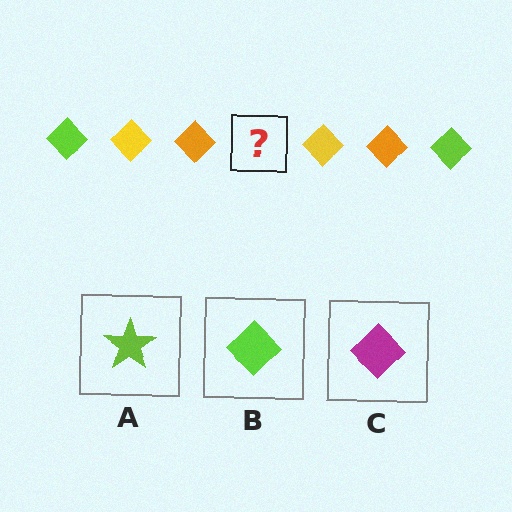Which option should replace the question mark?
Option B.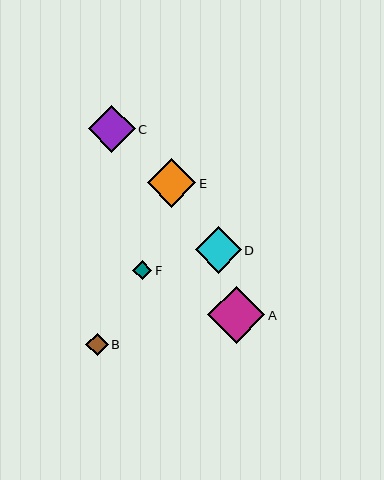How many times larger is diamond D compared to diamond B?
Diamond D is approximately 2.1 times the size of diamond B.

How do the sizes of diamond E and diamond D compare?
Diamond E and diamond D are approximately the same size.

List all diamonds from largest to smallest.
From largest to smallest: A, E, C, D, B, F.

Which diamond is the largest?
Diamond A is the largest with a size of approximately 57 pixels.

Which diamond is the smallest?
Diamond F is the smallest with a size of approximately 19 pixels.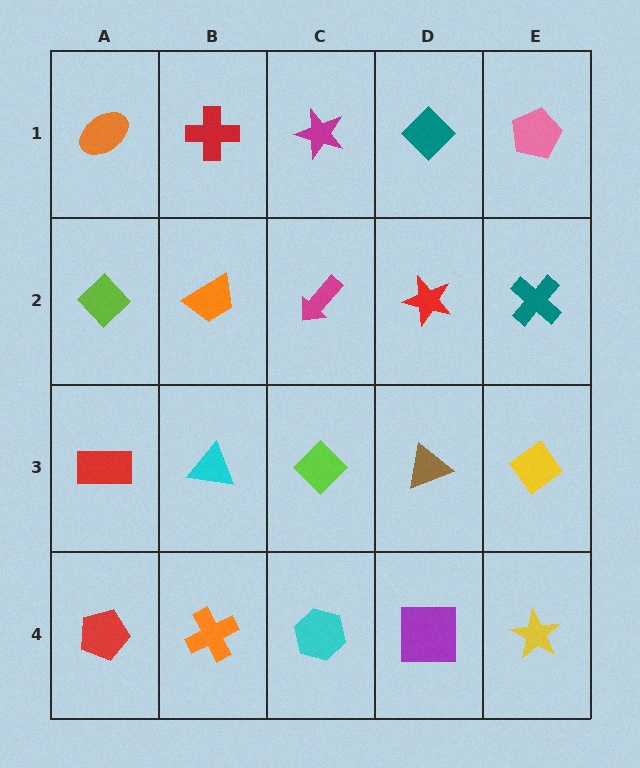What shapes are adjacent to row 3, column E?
A teal cross (row 2, column E), a yellow star (row 4, column E), a brown triangle (row 3, column D).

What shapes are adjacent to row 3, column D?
A red star (row 2, column D), a purple square (row 4, column D), a lime diamond (row 3, column C), a yellow diamond (row 3, column E).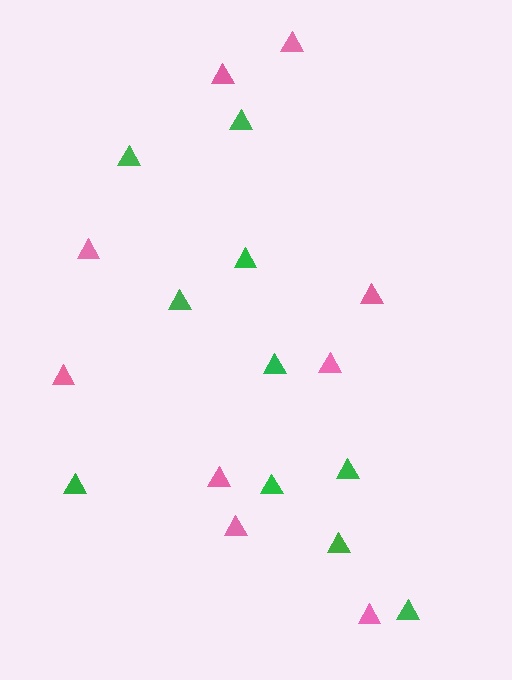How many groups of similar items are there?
There are 2 groups: one group of pink triangles (9) and one group of green triangles (10).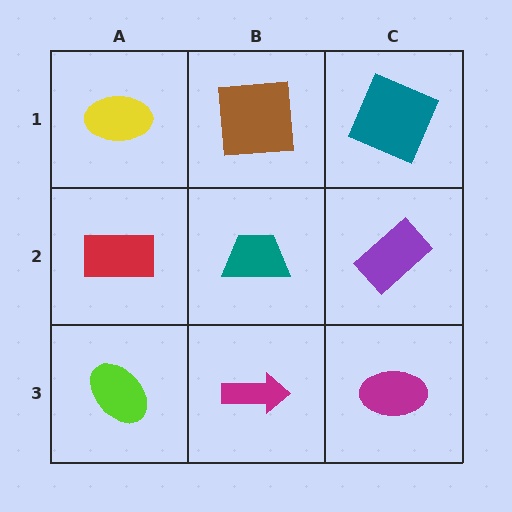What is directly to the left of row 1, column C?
A brown square.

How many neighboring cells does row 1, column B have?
3.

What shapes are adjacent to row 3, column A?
A red rectangle (row 2, column A), a magenta arrow (row 3, column B).